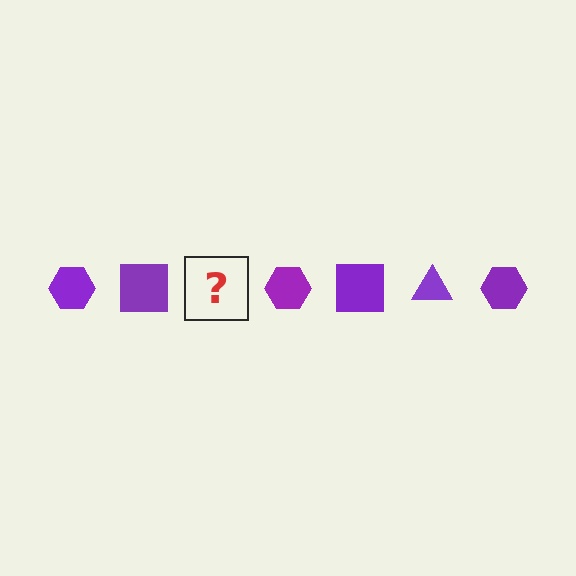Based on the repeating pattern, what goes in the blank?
The blank should be a purple triangle.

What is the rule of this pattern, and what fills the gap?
The rule is that the pattern cycles through hexagon, square, triangle shapes in purple. The gap should be filled with a purple triangle.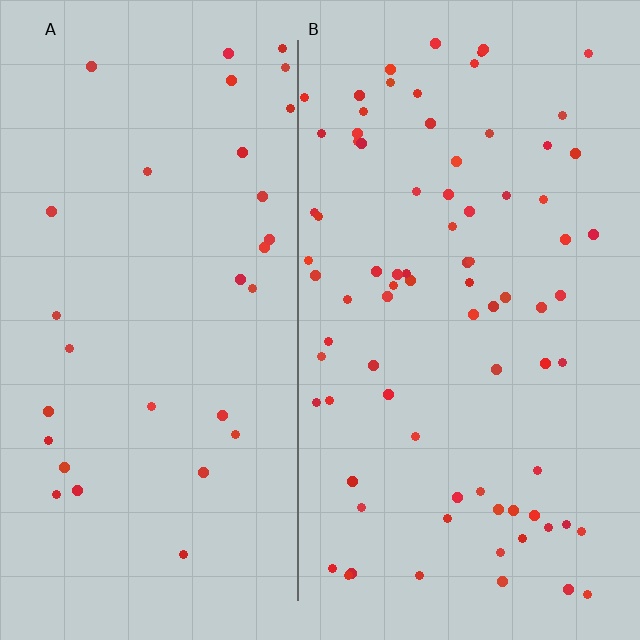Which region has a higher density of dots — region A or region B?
B (the right).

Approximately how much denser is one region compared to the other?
Approximately 2.6× — region B over region A.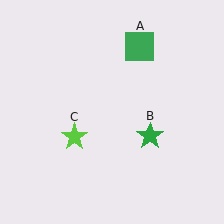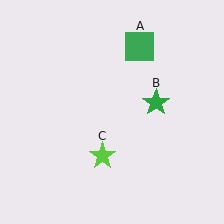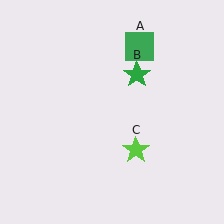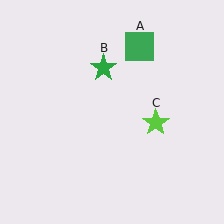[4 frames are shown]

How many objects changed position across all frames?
2 objects changed position: green star (object B), lime star (object C).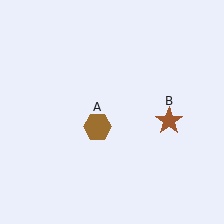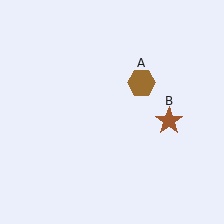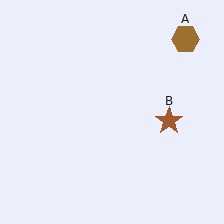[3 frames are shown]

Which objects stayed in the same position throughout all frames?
Brown star (object B) remained stationary.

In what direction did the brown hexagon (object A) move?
The brown hexagon (object A) moved up and to the right.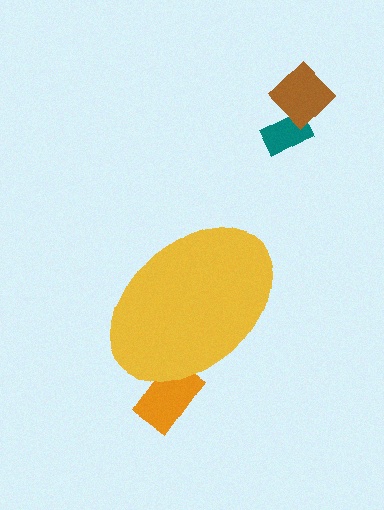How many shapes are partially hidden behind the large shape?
1 shape is partially hidden.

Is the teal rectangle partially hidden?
No, the teal rectangle is fully visible.